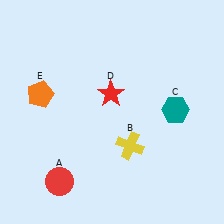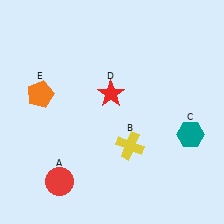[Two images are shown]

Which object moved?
The teal hexagon (C) moved down.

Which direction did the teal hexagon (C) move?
The teal hexagon (C) moved down.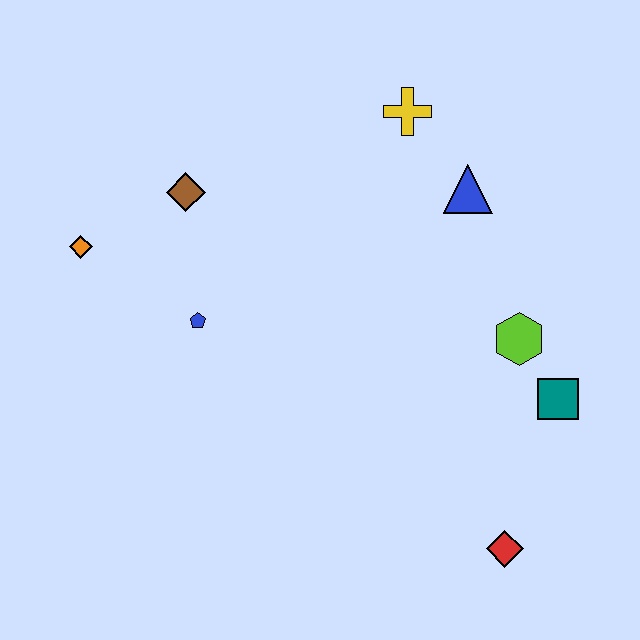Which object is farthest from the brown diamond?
The red diamond is farthest from the brown diamond.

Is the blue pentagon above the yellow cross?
No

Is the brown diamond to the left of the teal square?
Yes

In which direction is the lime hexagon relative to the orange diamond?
The lime hexagon is to the right of the orange diamond.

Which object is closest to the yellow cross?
The blue triangle is closest to the yellow cross.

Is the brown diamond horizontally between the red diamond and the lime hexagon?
No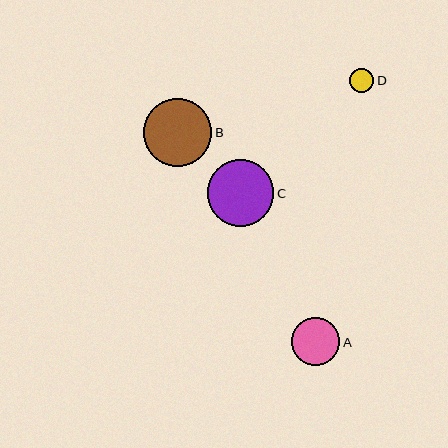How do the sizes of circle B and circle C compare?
Circle B and circle C are approximately the same size.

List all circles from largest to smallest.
From largest to smallest: B, C, A, D.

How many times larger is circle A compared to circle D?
Circle A is approximately 1.9 times the size of circle D.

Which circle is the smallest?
Circle D is the smallest with a size of approximately 25 pixels.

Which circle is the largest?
Circle B is the largest with a size of approximately 68 pixels.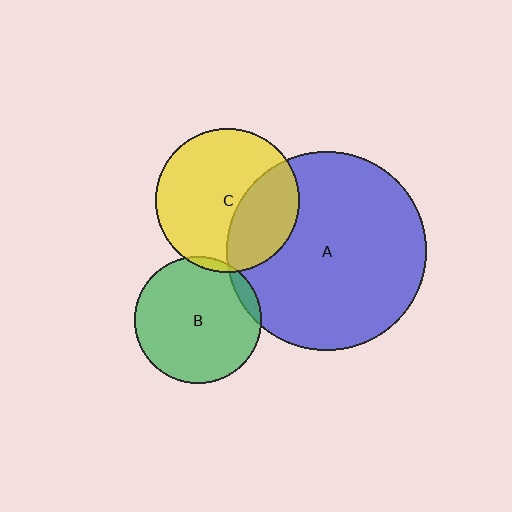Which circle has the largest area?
Circle A (blue).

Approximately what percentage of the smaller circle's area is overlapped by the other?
Approximately 5%.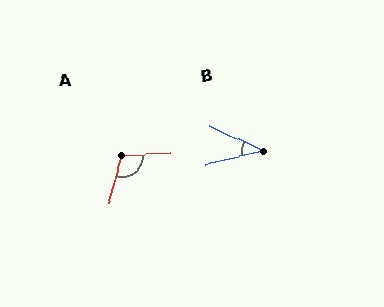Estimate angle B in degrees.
Approximately 38 degrees.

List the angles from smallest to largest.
B (38°), A (109°).